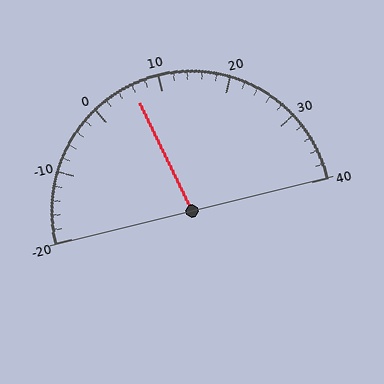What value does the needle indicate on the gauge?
The needle indicates approximately 6.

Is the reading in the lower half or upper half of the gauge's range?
The reading is in the lower half of the range (-20 to 40).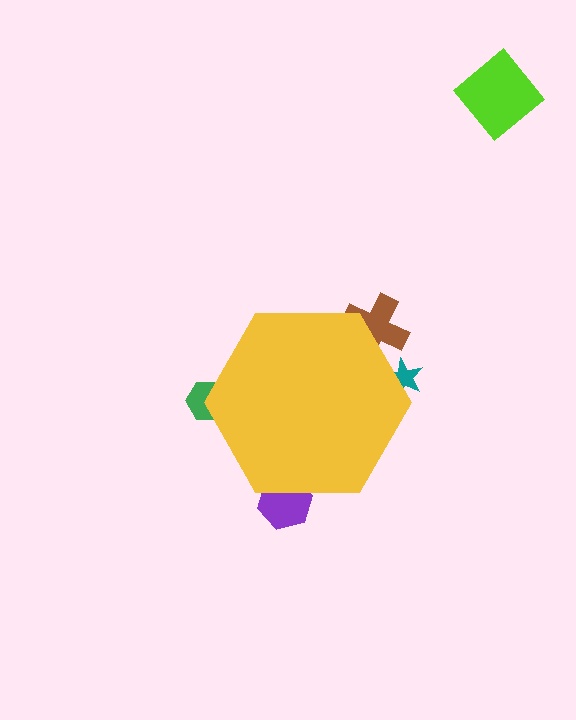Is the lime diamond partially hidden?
No, the lime diamond is fully visible.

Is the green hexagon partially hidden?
Yes, the green hexagon is partially hidden behind the yellow hexagon.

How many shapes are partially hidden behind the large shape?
4 shapes are partially hidden.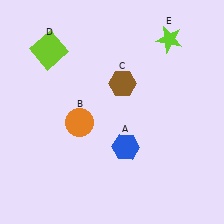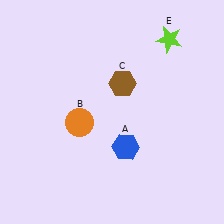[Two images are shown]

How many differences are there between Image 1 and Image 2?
There is 1 difference between the two images.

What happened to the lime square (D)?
The lime square (D) was removed in Image 2. It was in the top-left area of Image 1.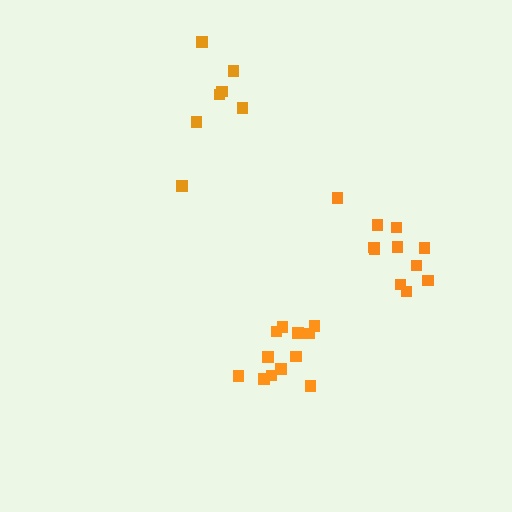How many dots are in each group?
Group 1: 12 dots, Group 2: 7 dots, Group 3: 11 dots (30 total).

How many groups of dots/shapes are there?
There are 3 groups.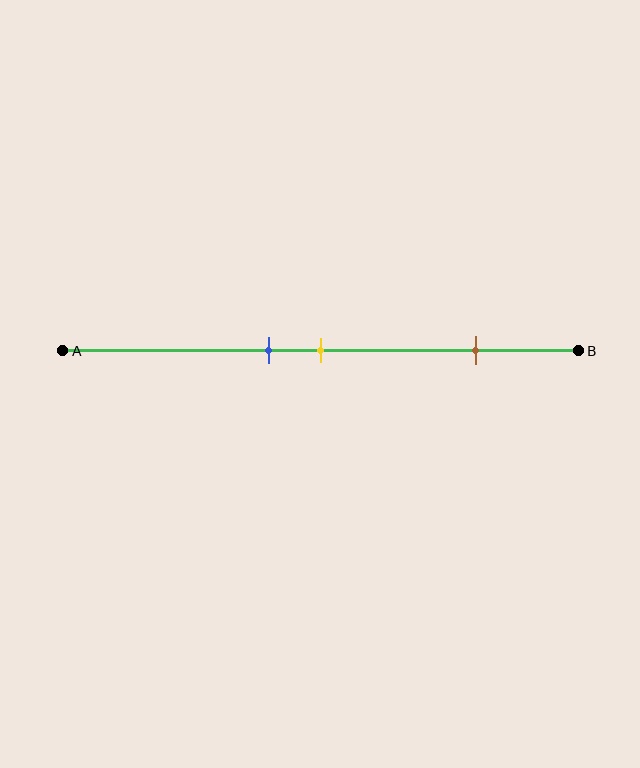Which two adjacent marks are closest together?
The blue and yellow marks are the closest adjacent pair.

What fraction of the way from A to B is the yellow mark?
The yellow mark is approximately 50% (0.5) of the way from A to B.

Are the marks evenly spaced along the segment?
No, the marks are not evenly spaced.